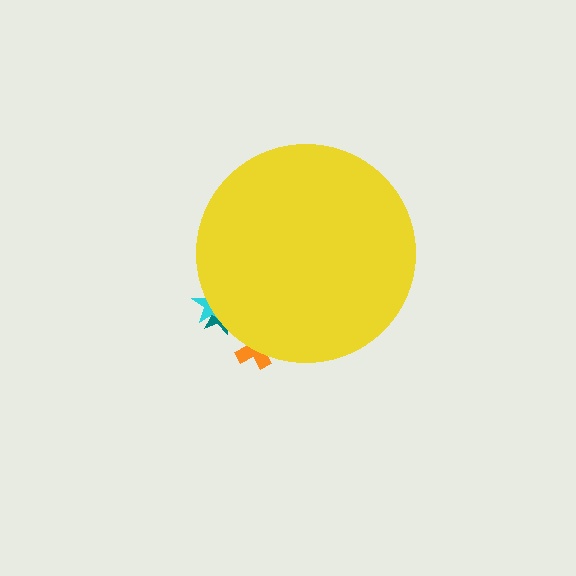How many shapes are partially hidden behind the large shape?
3 shapes are partially hidden.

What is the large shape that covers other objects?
A yellow circle.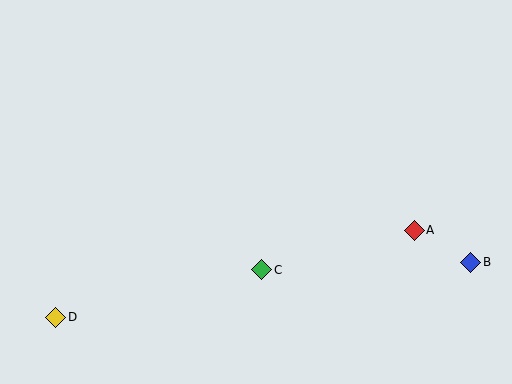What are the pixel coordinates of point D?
Point D is at (56, 317).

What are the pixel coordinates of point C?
Point C is at (262, 270).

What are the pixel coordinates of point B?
Point B is at (471, 263).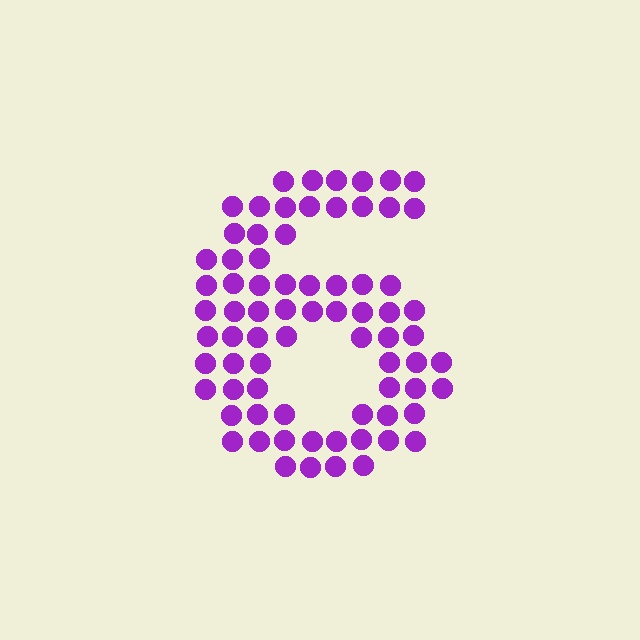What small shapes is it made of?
It is made of small circles.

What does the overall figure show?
The overall figure shows the digit 6.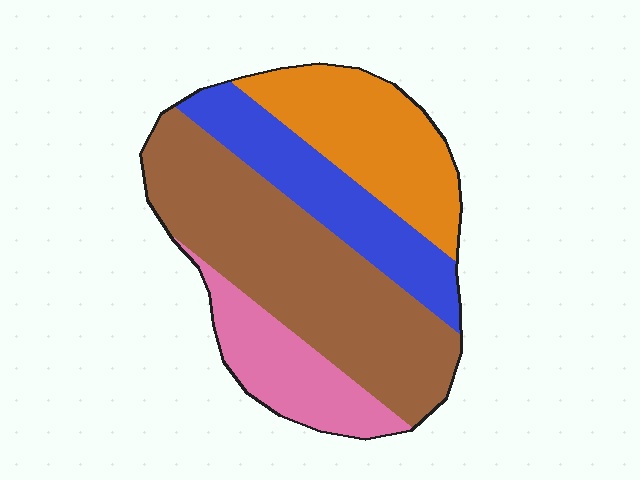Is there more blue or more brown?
Brown.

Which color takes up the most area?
Brown, at roughly 40%.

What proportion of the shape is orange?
Orange covers roughly 20% of the shape.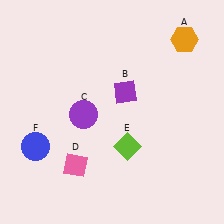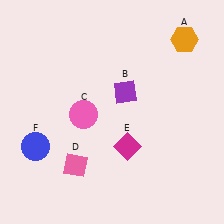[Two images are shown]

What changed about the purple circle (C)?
In Image 1, C is purple. In Image 2, it changed to pink.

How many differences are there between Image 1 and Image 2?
There are 2 differences between the two images.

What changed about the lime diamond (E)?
In Image 1, E is lime. In Image 2, it changed to magenta.